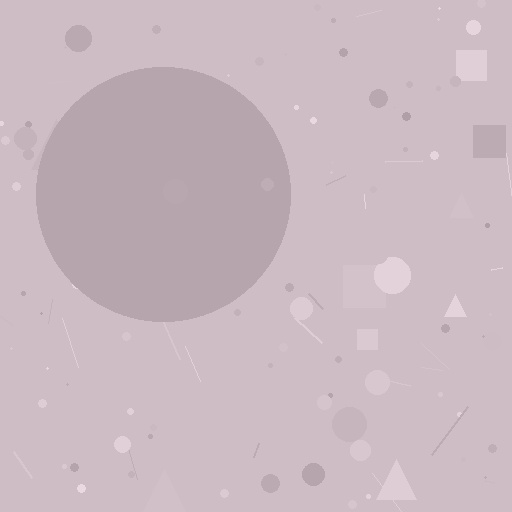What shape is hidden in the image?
A circle is hidden in the image.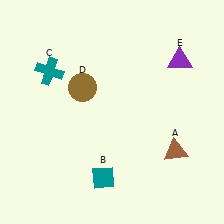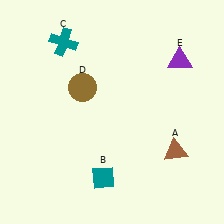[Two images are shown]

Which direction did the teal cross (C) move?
The teal cross (C) moved up.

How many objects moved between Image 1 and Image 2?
1 object moved between the two images.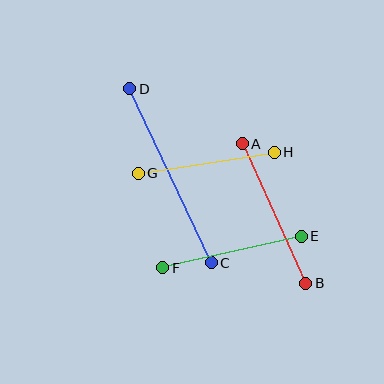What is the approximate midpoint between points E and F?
The midpoint is at approximately (232, 252) pixels.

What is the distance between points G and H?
The distance is approximately 137 pixels.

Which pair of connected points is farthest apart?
Points C and D are farthest apart.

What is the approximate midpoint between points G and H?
The midpoint is at approximately (206, 163) pixels.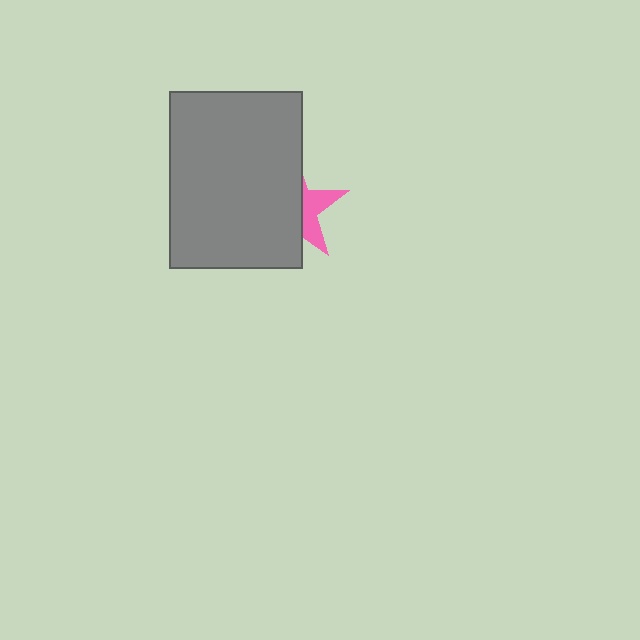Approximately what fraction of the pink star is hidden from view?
Roughly 66% of the pink star is hidden behind the gray rectangle.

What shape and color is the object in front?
The object in front is a gray rectangle.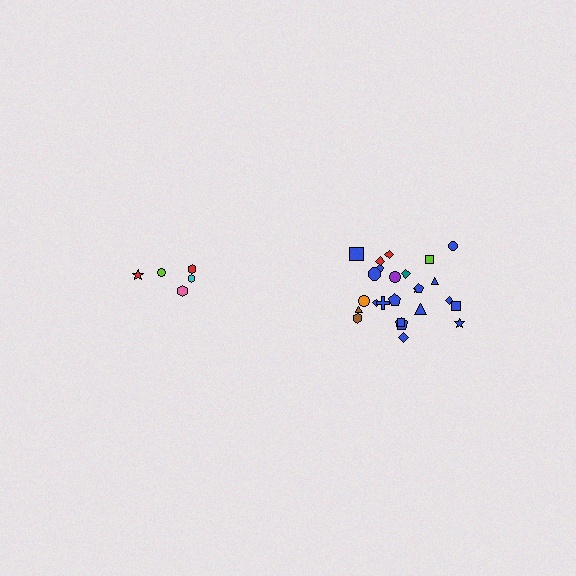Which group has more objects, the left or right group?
The right group.